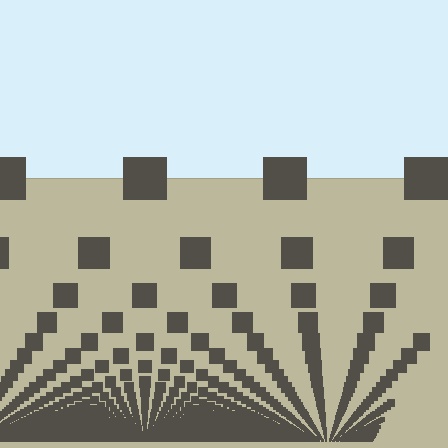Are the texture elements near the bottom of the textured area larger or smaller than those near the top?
Smaller. The gradient is inverted — elements near the bottom are smaller and denser.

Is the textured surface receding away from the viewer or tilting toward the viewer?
The surface appears to tilt toward the viewer. Texture elements get larger and sparser toward the top.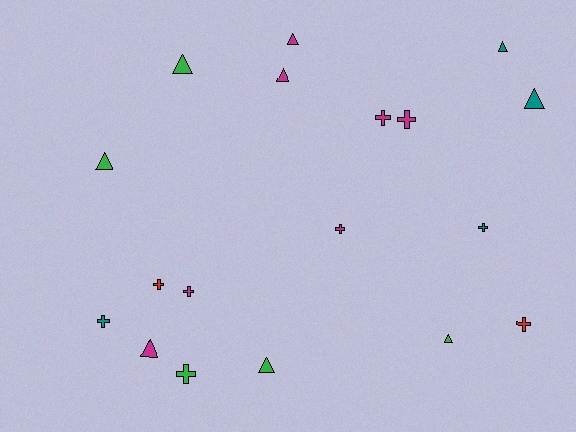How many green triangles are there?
There are 4 green triangles.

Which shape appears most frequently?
Triangle, with 9 objects.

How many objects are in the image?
There are 18 objects.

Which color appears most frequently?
Magenta, with 7 objects.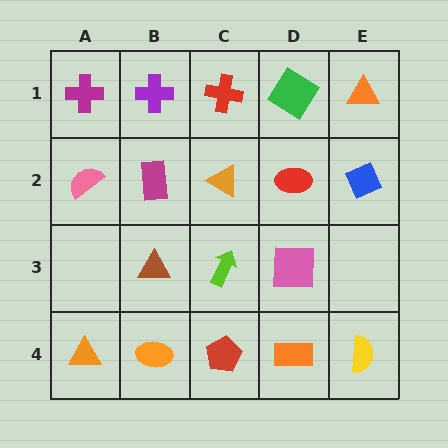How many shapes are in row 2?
5 shapes.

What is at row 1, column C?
A red cross.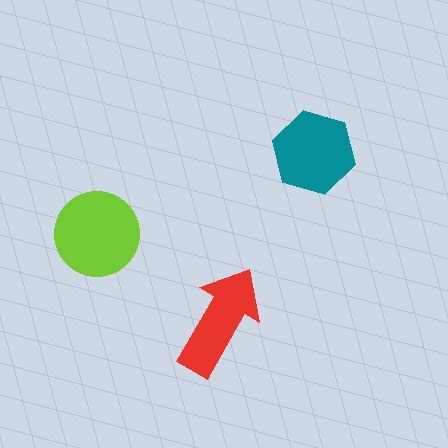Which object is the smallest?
The red arrow.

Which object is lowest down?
The red arrow is bottommost.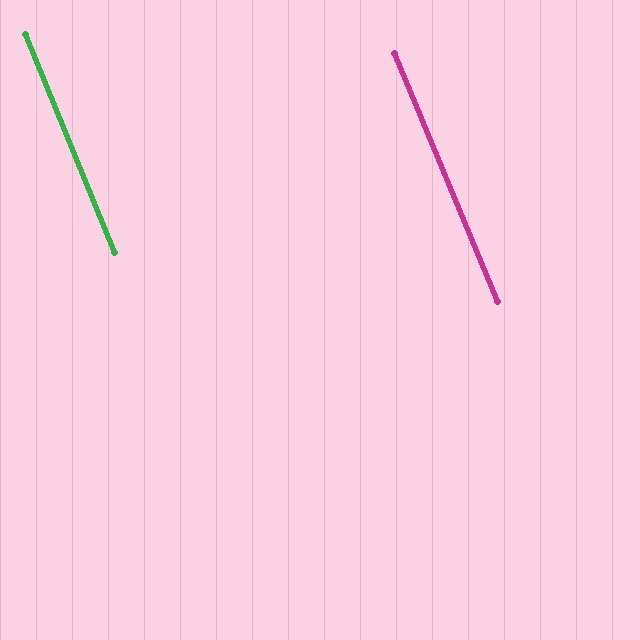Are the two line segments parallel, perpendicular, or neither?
Parallel — their directions differ by only 0.2°.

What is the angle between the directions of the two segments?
Approximately 0 degrees.